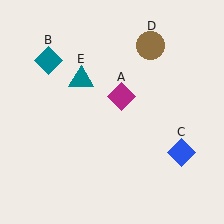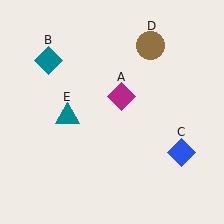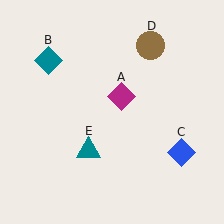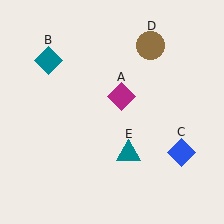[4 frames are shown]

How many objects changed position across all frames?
1 object changed position: teal triangle (object E).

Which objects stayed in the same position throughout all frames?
Magenta diamond (object A) and teal diamond (object B) and blue diamond (object C) and brown circle (object D) remained stationary.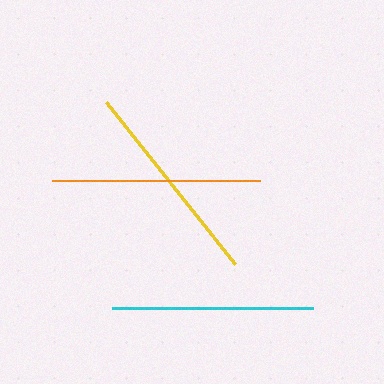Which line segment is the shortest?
The cyan line is the shortest at approximately 201 pixels.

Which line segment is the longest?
The orange line is the longest at approximately 208 pixels.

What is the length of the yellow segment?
The yellow segment is approximately 207 pixels long.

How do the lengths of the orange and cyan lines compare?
The orange and cyan lines are approximately the same length.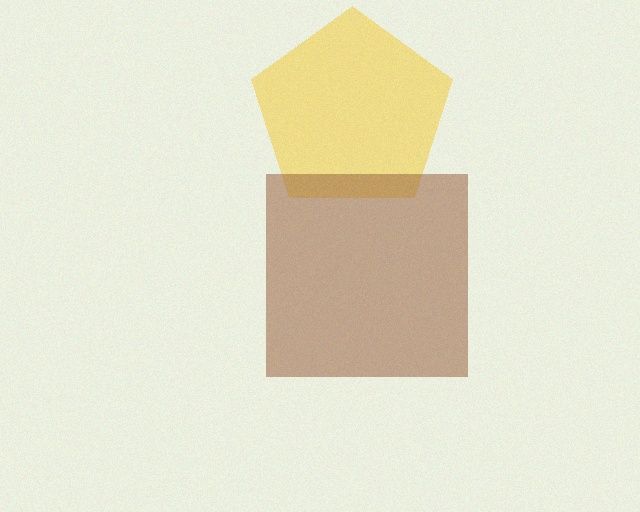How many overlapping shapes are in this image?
There are 2 overlapping shapes in the image.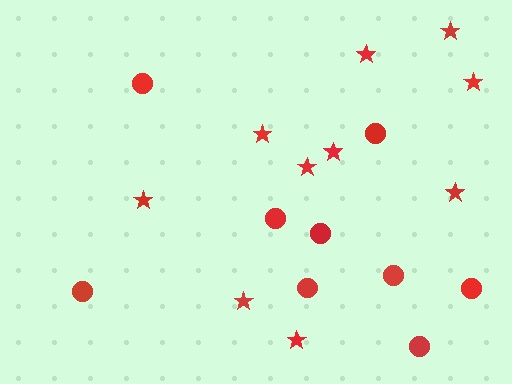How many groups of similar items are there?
There are 2 groups: one group of circles (9) and one group of stars (10).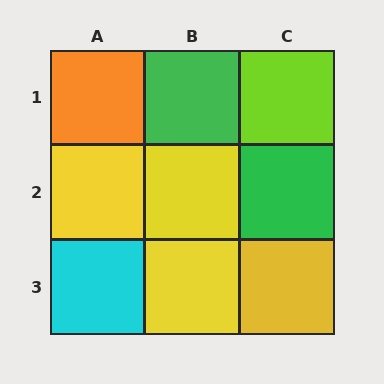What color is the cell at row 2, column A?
Yellow.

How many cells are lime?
1 cell is lime.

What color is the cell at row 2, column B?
Yellow.